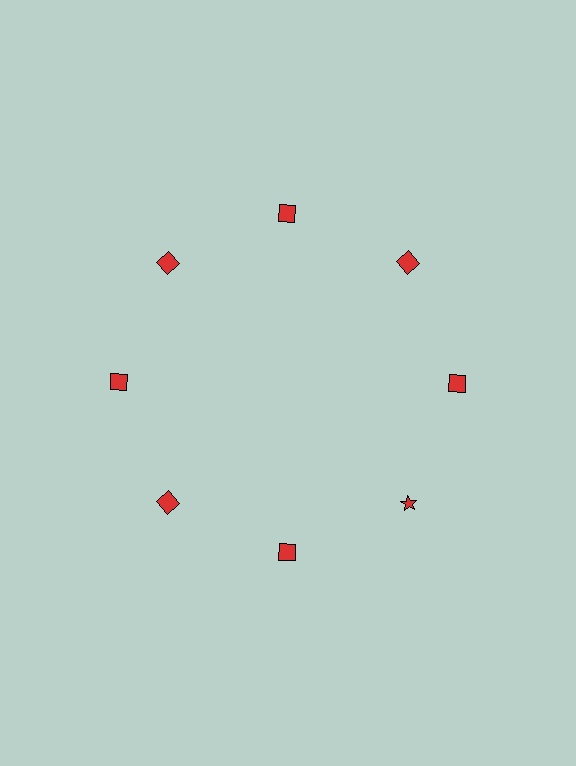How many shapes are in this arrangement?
There are 8 shapes arranged in a ring pattern.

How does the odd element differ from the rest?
It has a different shape: star instead of square.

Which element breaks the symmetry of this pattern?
The red star at roughly the 4 o'clock position breaks the symmetry. All other shapes are red squares.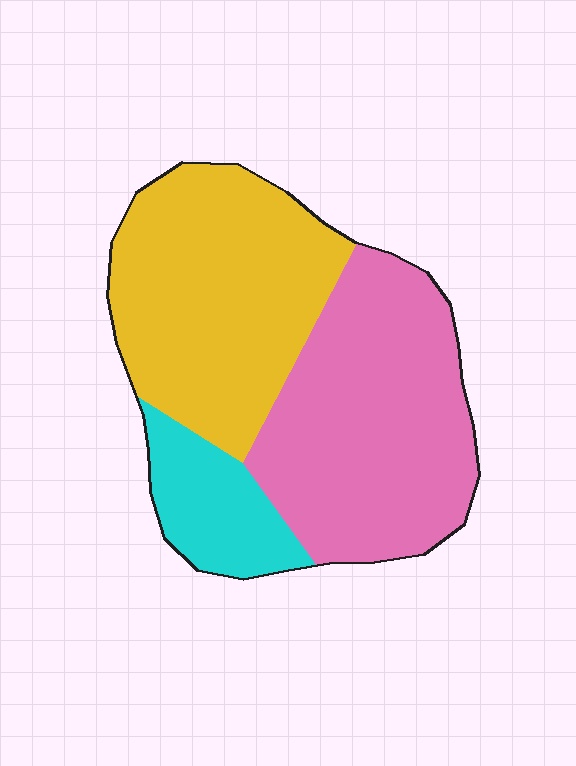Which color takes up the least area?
Cyan, at roughly 15%.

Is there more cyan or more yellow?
Yellow.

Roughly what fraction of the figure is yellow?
Yellow takes up about two fifths (2/5) of the figure.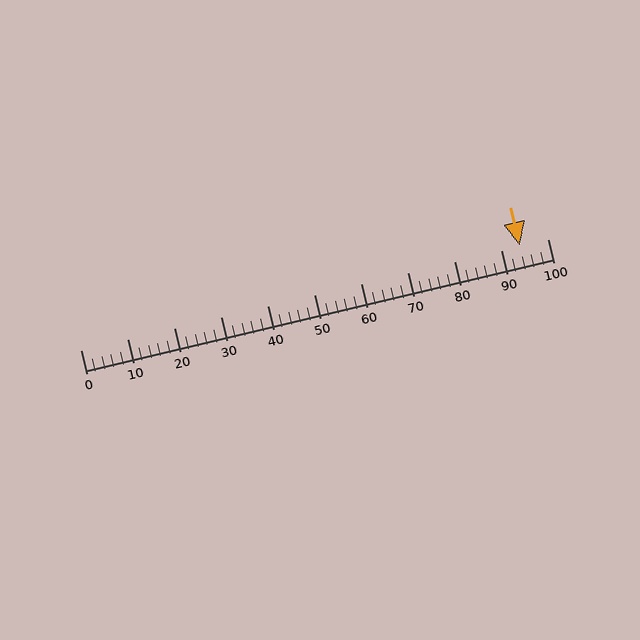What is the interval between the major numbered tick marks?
The major tick marks are spaced 10 units apart.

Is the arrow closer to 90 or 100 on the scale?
The arrow is closer to 90.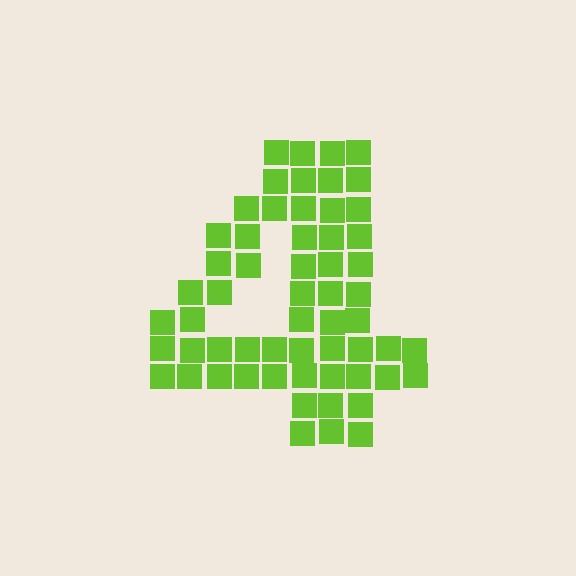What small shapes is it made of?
It is made of small squares.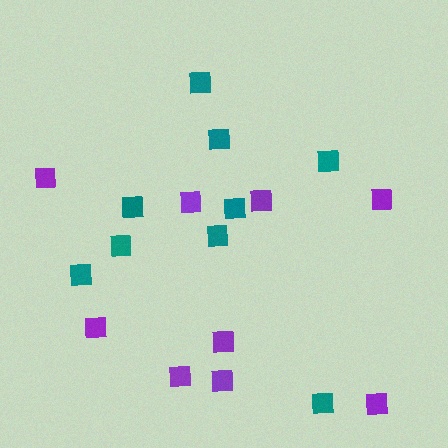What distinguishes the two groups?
There are 2 groups: one group of teal squares (9) and one group of purple squares (9).